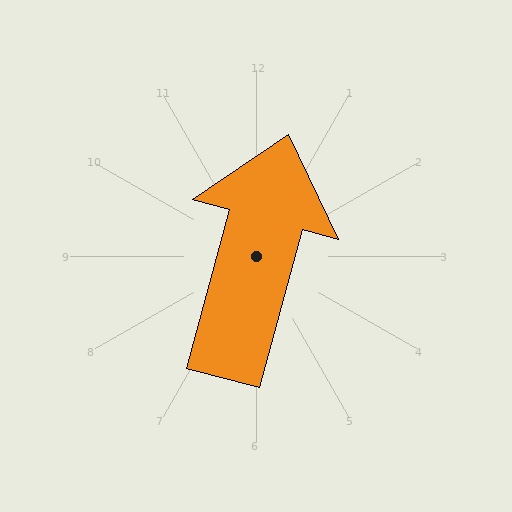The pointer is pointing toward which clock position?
Roughly 1 o'clock.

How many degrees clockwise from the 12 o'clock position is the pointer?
Approximately 15 degrees.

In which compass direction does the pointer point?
North.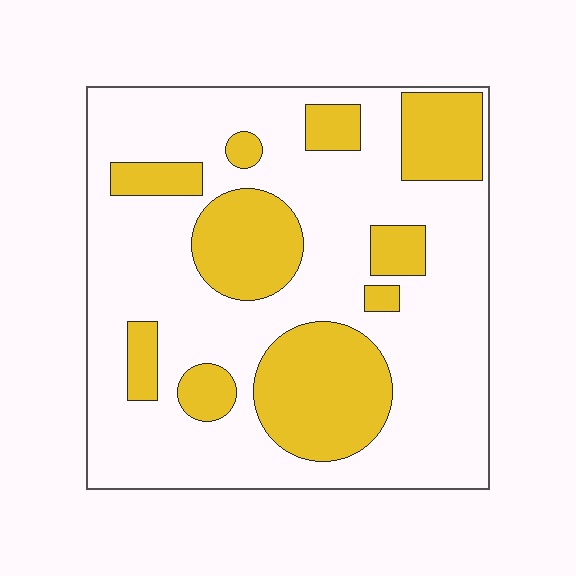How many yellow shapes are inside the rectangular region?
10.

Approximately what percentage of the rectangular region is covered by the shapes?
Approximately 30%.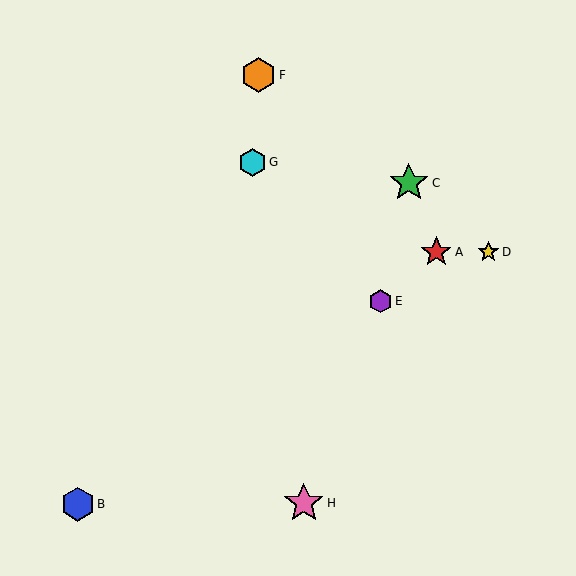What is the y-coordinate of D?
Object D is at y≈252.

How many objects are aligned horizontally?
2 objects (A, D) are aligned horizontally.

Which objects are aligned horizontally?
Objects A, D are aligned horizontally.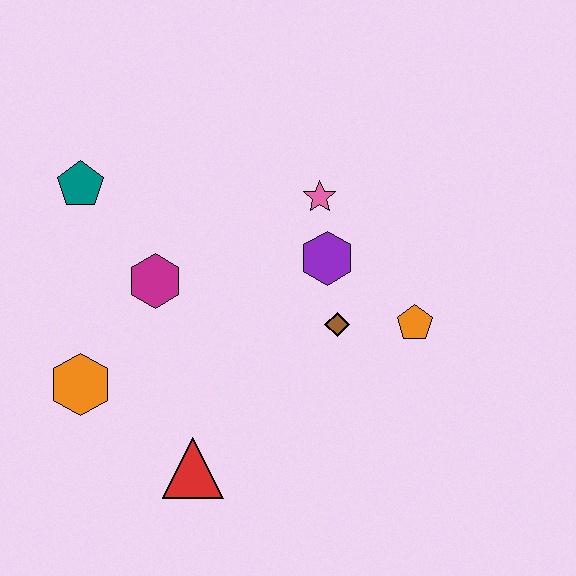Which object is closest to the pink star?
The purple hexagon is closest to the pink star.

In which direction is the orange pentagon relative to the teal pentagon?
The orange pentagon is to the right of the teal pentagon.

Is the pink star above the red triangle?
Yes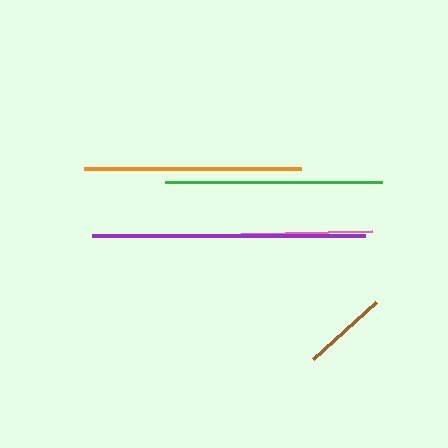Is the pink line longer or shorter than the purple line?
The purple line is longer than the pink line.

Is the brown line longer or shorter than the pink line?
The pink line is longer than the brown line.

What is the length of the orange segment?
The orange segment is approximately 217 pixels long.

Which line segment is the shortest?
The brown line is the shortest at approximately 86 pixels.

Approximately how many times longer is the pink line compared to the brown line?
The pink line is approximately 2.5 times the length of the brown line.